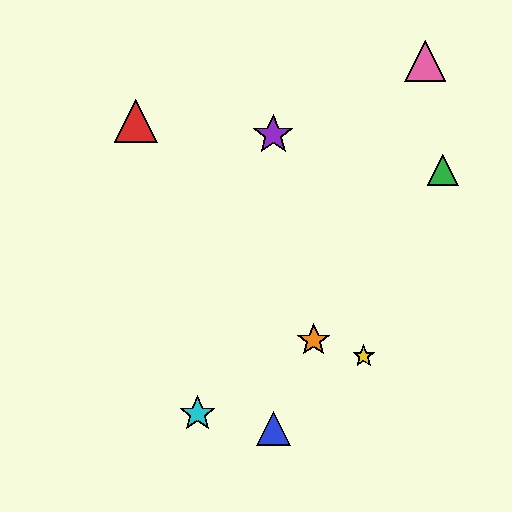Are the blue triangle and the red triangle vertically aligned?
No, the blue triangle is at x≈273 and the red triangle is at x≈136.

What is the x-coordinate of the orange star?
The orange star is at x≈314.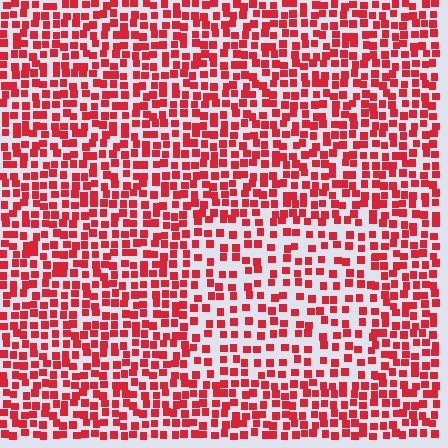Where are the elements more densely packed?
The elements are more densely packed outside the rectangle boundary.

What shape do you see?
I see a rectangle.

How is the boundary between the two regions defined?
The boundary is defined by a change in element density (approximately 1.6x ratio). All elements are the same color, size, and shape.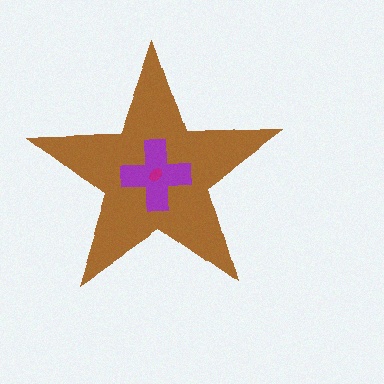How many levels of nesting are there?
3.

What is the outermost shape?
The brown star.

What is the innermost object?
The magenta ellipse.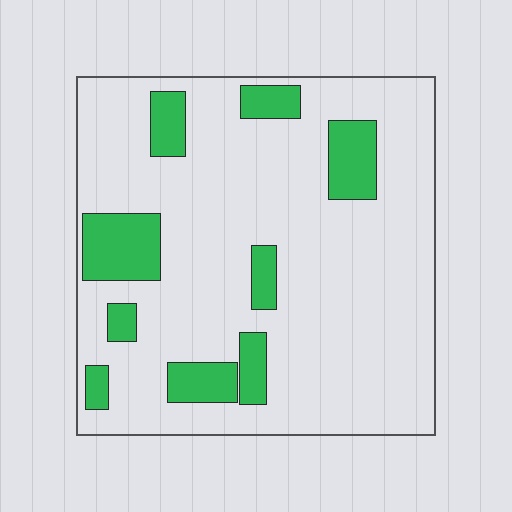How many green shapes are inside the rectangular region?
9.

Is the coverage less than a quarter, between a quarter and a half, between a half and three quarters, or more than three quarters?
Less than a quarter.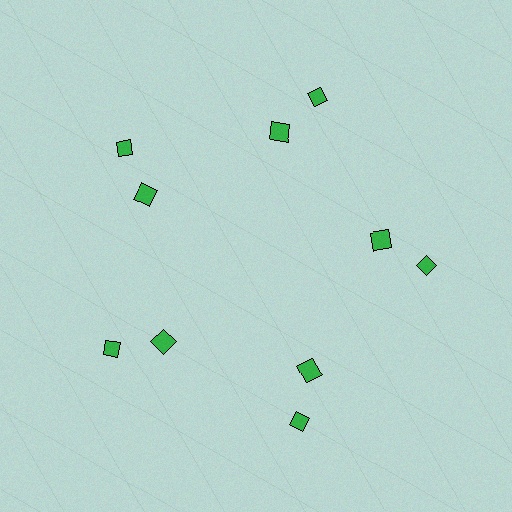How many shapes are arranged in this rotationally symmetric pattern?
There are 10 shapes, arranged in 5 groups of 2.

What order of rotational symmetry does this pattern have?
This pattern has 5-fold rotational symmetry.